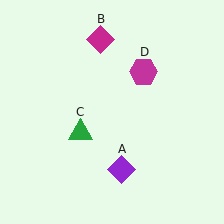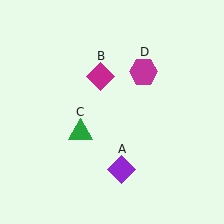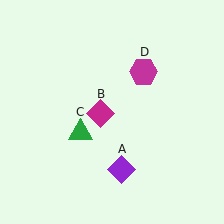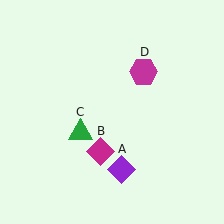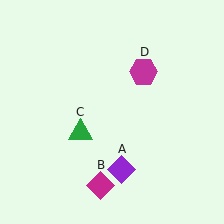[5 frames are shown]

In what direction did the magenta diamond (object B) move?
The magenta diamond (object B) moved down.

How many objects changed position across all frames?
1 object changed position: magenta diamond (object B).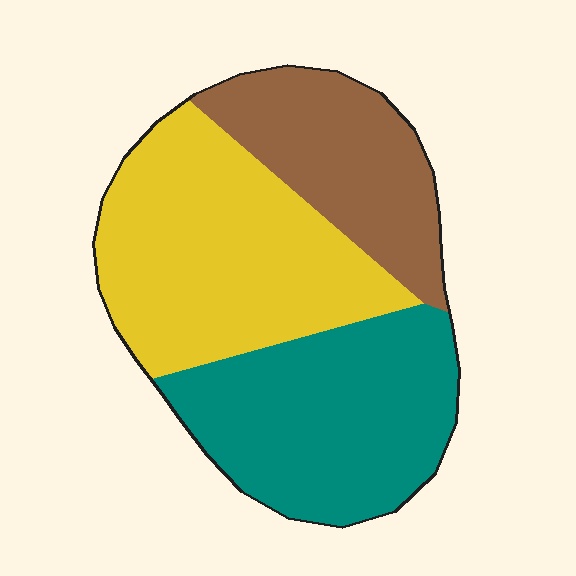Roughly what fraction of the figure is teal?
Teal takes up about three eighths (3/8) of the figure.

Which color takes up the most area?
Yellow, at roughly 40%.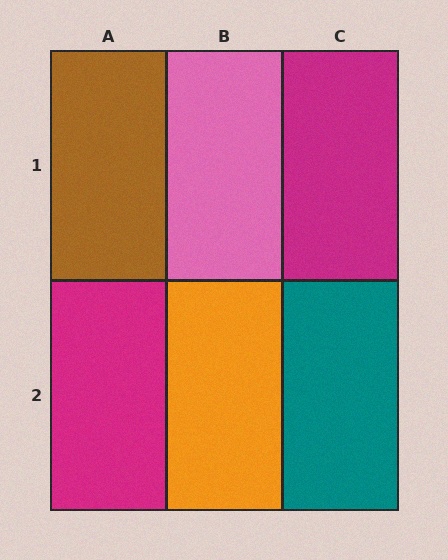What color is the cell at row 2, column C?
Teal.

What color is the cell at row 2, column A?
Magenta.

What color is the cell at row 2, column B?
Orange.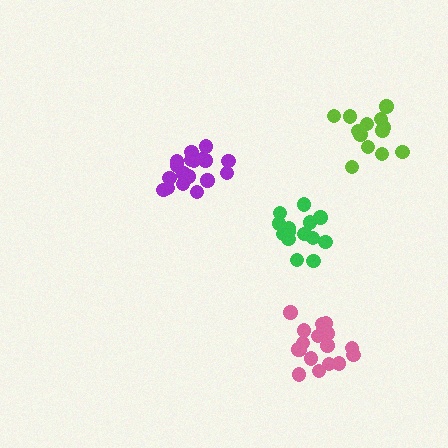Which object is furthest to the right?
The lime cluster is rightmost.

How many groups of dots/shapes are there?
There are 4 groups.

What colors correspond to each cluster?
The clusters are colored: purple, pink, green, lime.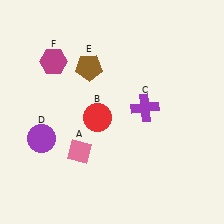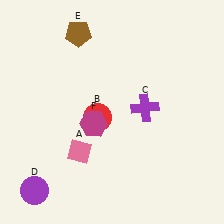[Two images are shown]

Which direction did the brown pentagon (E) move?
The brown pentagon (E) moved up.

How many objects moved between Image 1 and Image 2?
3 objects moved between the two images.